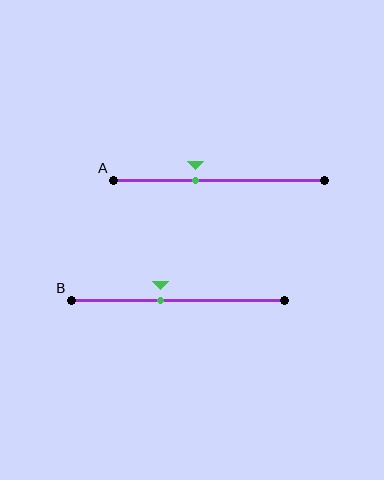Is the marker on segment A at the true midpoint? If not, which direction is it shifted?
No, the marker on segment A is shifted to the left by about 11% of the segment length.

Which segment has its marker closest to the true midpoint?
Segment B has its marker closest to the true midpoint.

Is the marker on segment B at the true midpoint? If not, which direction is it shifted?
No, the marker on segment B is shifted to the left by about 8% of the segment length.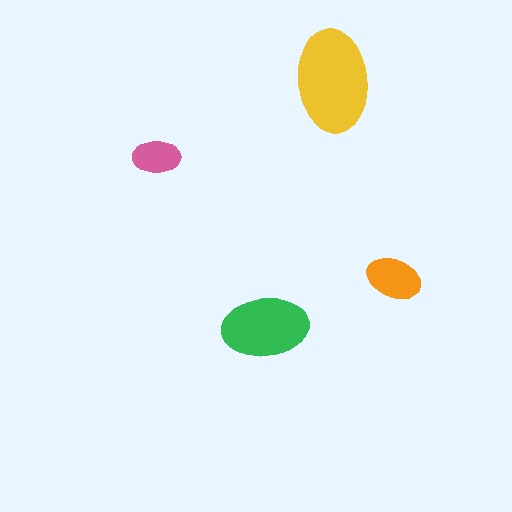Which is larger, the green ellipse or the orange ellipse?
The green one.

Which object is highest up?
The yellow ellipse is topmost.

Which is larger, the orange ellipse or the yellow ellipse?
The yellow one.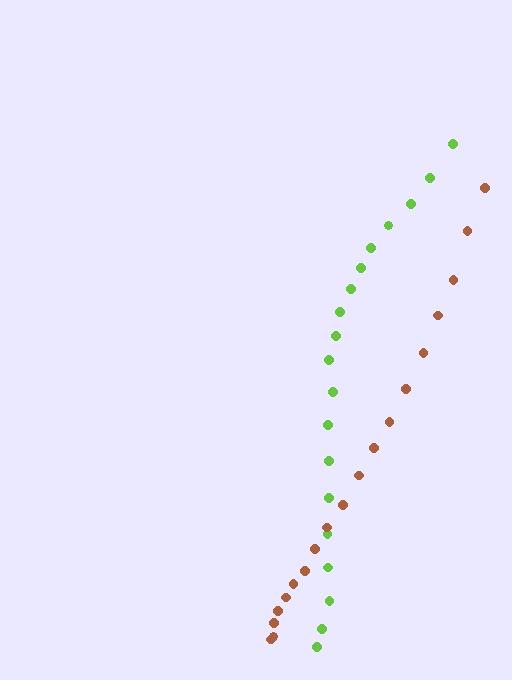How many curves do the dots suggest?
There are 2 distinct paths.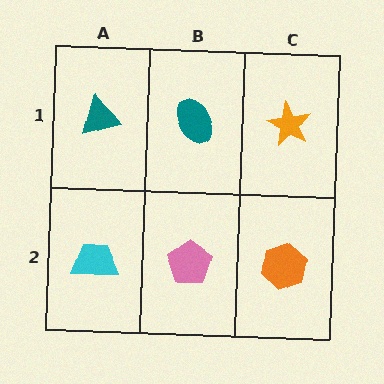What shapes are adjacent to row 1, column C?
An orange hexagon (row 2, column C), a teal ellipse (row 1, column B).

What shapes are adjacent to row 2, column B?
A teal ellipse (row 1, column B), a cyan trapezoid (row 2, column A), an orange hexagon (row 2, column C).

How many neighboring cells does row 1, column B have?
3.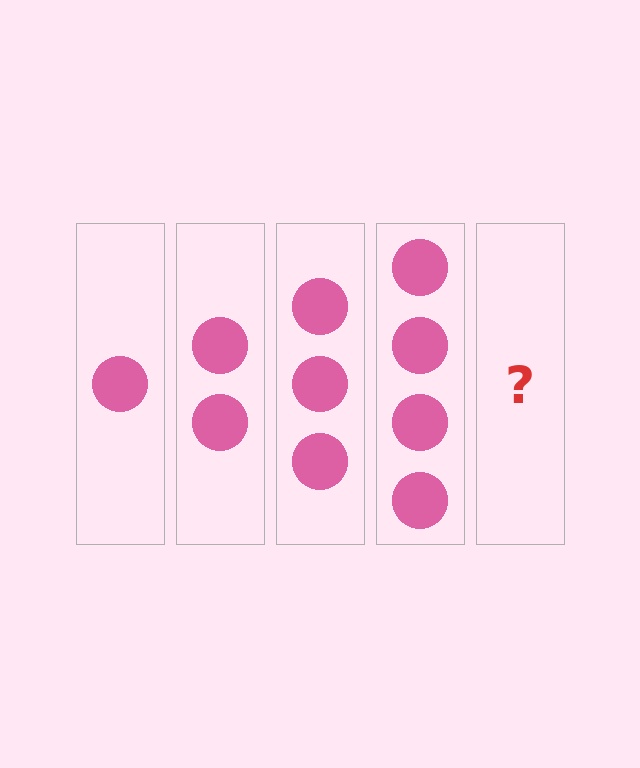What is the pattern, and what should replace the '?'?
The pattern is that each step adds one more circle. The '?' should be 5 circles.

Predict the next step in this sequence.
The next step is 5 circles.